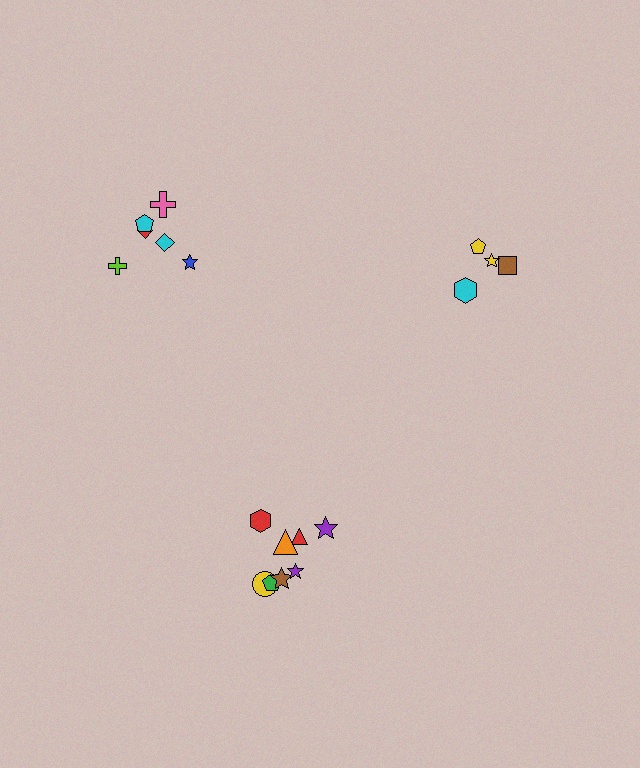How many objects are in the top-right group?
There are 4 objects.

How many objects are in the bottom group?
There are 8 objects.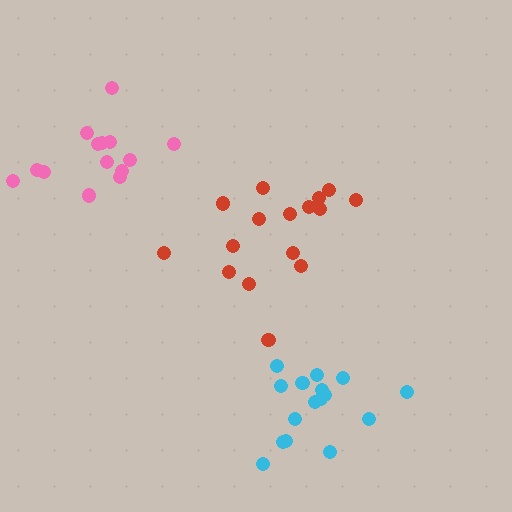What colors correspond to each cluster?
The clusters are colored: red, cyan, pink.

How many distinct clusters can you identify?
There are 3 distinct clusters.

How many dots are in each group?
Group 1: 16 dots, Group 2: 16 dots, Group 3: 14 dots (46 total).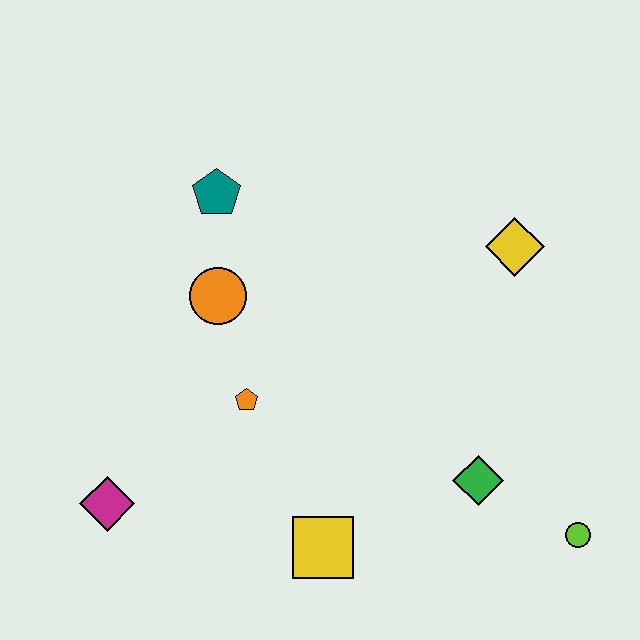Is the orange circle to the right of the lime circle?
No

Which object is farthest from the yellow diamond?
The magenta diamond is farthest from the yellow diamond.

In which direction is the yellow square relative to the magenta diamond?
The yellow square is to the right of the magenta diamond.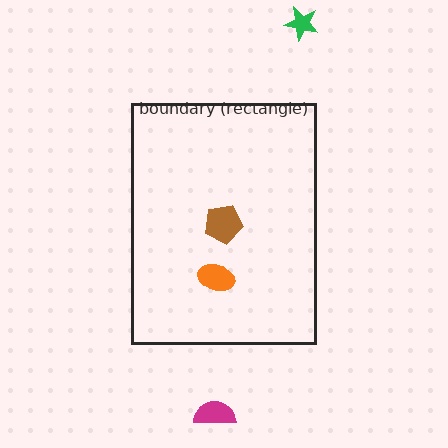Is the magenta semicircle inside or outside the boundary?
Outside.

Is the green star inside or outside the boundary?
Outside.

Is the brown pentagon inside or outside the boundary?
Inside.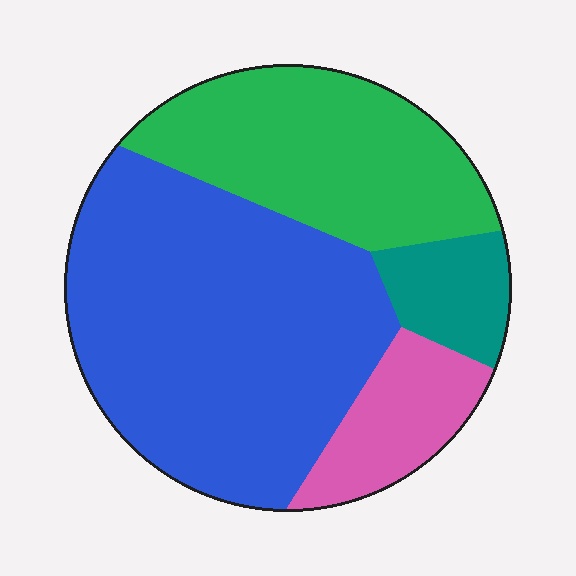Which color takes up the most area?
Blue, at roughly 50%.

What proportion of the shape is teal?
Teal takes up about one tenth (1/10) of the shape.